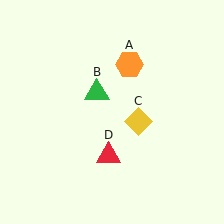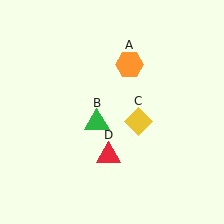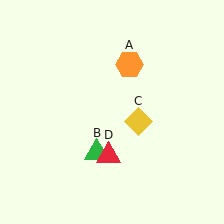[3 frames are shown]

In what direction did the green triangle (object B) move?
The green triangle (object B) moved down.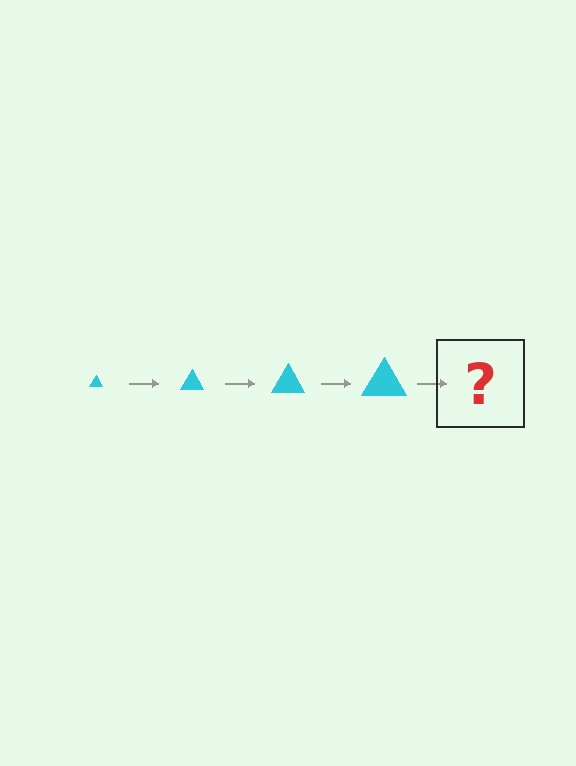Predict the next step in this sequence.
The next step is a cyan triangle, larger than the previous one.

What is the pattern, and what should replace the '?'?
The pattern is that the triangle gets progressively larger each step. The '?' should be a cyan triangle, larger than the previous one.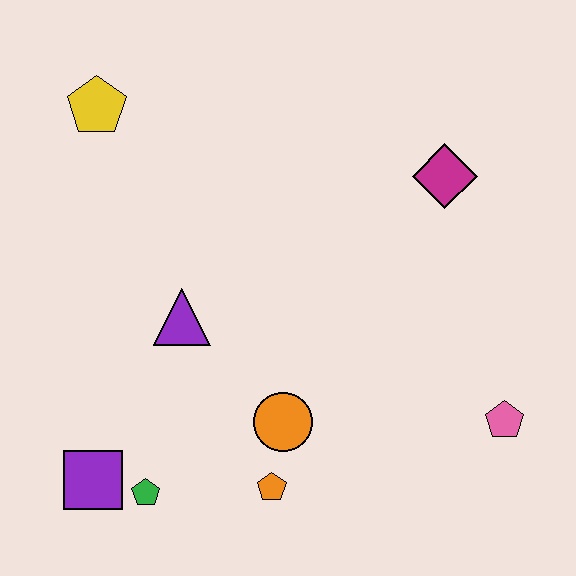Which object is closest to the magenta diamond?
The pink pentagon is closest to the magenta diamond.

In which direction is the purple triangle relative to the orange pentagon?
The purple triangle is above the orange pentagon.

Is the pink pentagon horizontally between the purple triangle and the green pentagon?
No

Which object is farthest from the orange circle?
The yellow pentagon is farthest from the orange circle.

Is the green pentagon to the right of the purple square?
Yes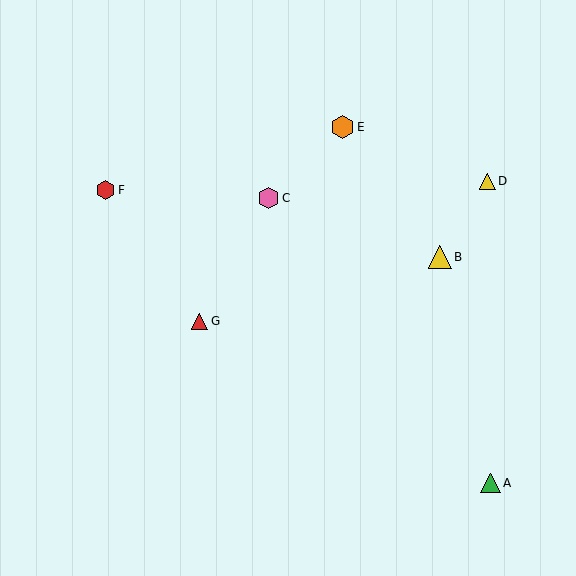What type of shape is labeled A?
Shape A is a green triangle.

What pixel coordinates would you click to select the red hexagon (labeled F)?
Click at (105, 190) to select the red hexagon F.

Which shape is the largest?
The orange hexagon (labeled E) is the largest.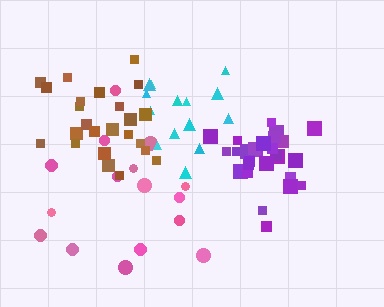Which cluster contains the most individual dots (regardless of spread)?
Purple (29).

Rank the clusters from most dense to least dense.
purple, brown, cyan, pink.